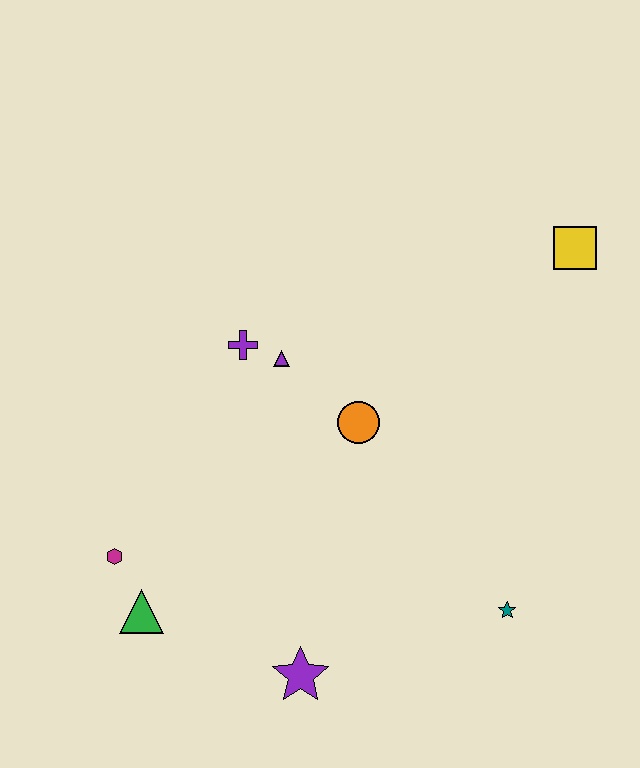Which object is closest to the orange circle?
The purple triangle is closest to the orange circle.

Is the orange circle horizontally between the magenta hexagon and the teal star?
Yes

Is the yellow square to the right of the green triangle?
Yes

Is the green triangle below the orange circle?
Yes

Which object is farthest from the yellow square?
The green triangle is farthest from the yellow square.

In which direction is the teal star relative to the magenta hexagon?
The teal star is to the right of the magenta hexagon.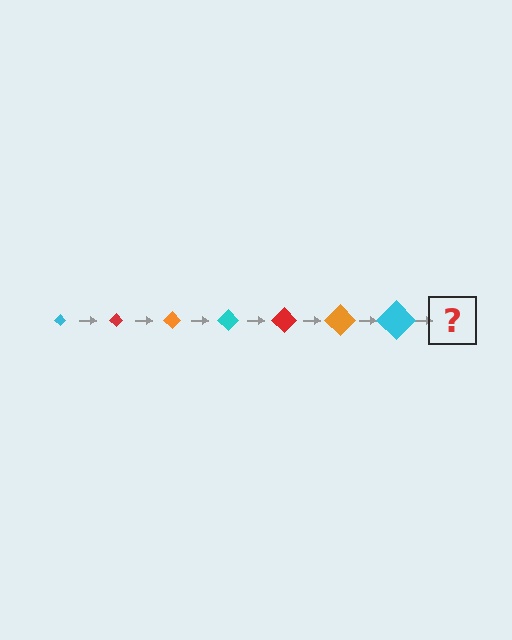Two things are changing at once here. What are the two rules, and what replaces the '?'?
The two rules are that the diamond grows larger each step and the color cycles through cyan, red, and orange. The '?' should be a red diamond, larger than the previous one.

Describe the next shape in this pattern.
It should be a red diamond, larger than the previous one.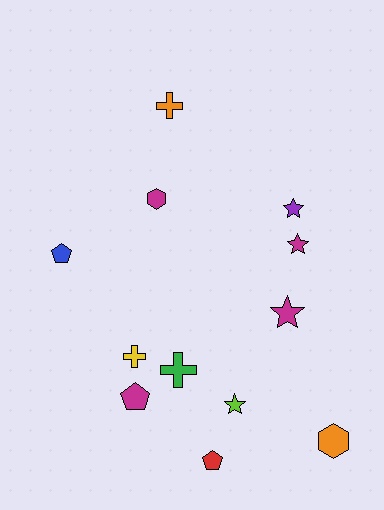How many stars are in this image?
There are 4 stars.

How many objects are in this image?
There are 12 objects.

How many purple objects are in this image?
There is 1 purple object.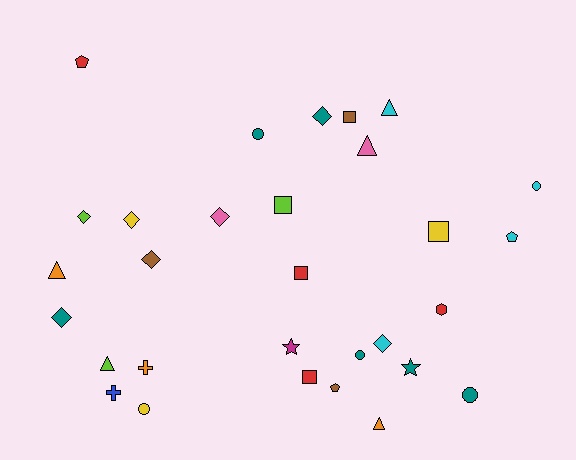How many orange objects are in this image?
There are 3 orange objects.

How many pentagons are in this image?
There are 3 pentagons.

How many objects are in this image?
There are 30 objects.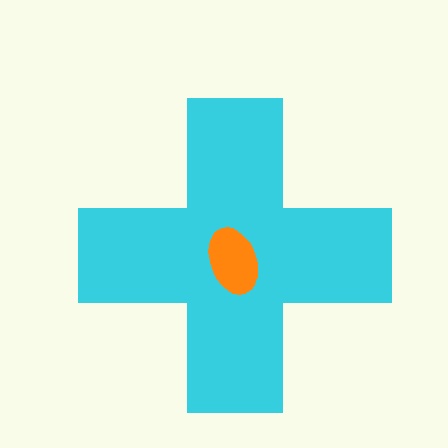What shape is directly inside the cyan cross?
The orange ellipse.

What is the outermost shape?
The cyan cross.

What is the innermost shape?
The orange ellipse.